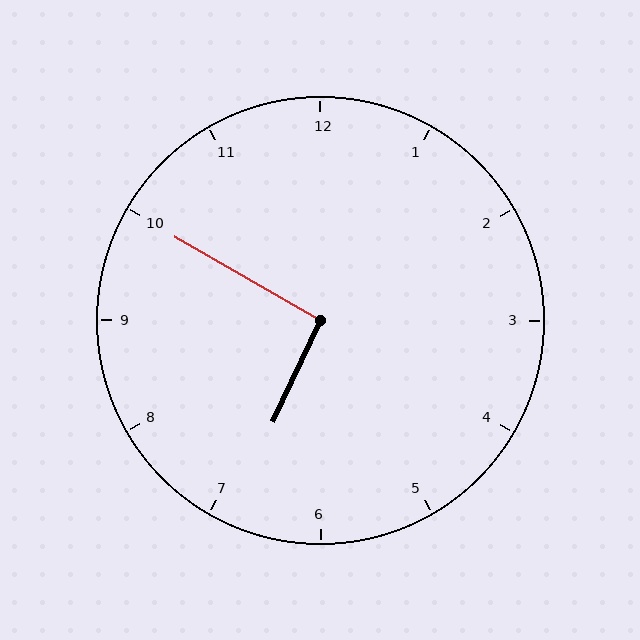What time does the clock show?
6:50.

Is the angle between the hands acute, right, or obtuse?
It is right.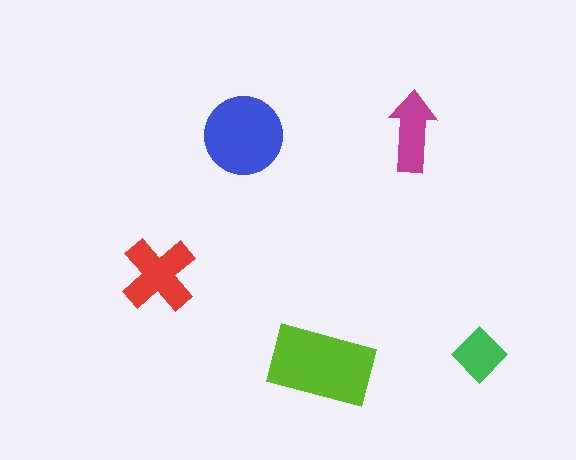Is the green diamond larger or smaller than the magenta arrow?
Smaller.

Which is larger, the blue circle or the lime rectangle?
The lime rectangle.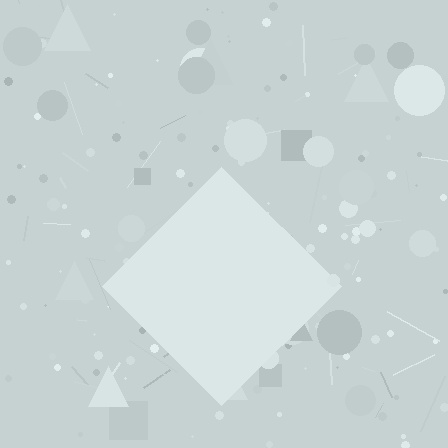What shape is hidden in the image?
A diamond is hidden in the image.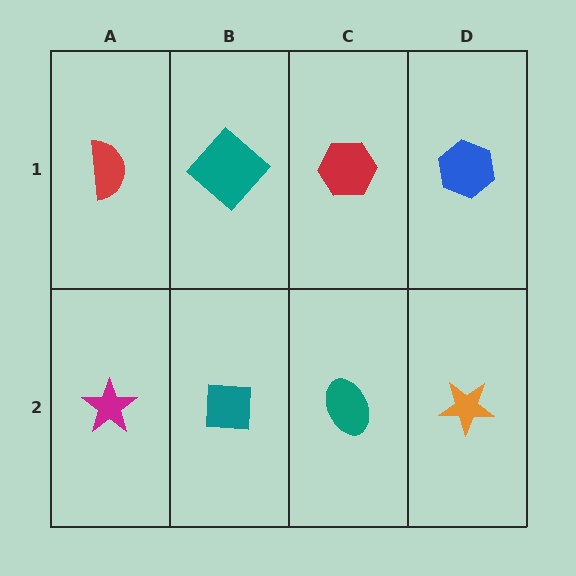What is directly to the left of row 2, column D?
A teal ellipse.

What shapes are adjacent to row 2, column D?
A blue hexagon (row 1, column D), a teal ellipse (row 2, column C).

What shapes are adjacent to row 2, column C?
A red hexagon (row 1, column C), a teal square (row 2, column B), an orange star (row 2, column D).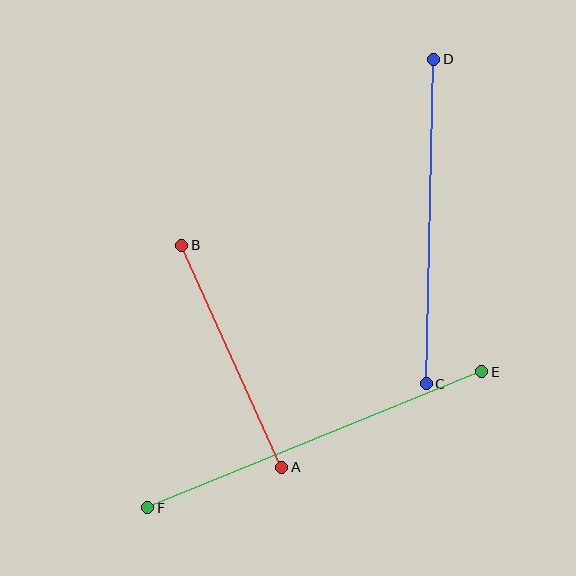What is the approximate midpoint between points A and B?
The midpoint is at approximately (232, 356) pixels.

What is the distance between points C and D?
The distance is approximately 324 pixels.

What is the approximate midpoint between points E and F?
The midpoint is at approximately (315, 440) pixels.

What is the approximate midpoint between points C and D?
The midpoint is at approximately (430, 221) pixels.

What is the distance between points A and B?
The distance is approximately 243 pixels.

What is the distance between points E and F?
The distance is approximately 360 pixels.